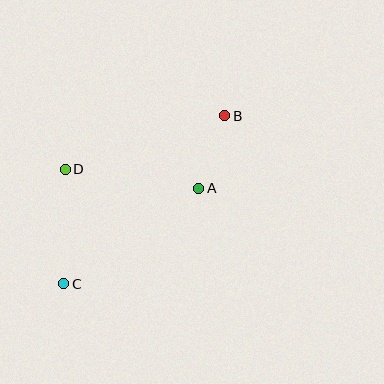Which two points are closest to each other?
Points A and B are closest to each other.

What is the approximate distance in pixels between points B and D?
The distance between B and D is approximately 168 pixels.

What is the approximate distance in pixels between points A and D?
The distance between A and D is approximately 135 pixels.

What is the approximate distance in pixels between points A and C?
The distance between A and C is approximately 165 pixels.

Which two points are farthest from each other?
Points B and C are farthest from each other.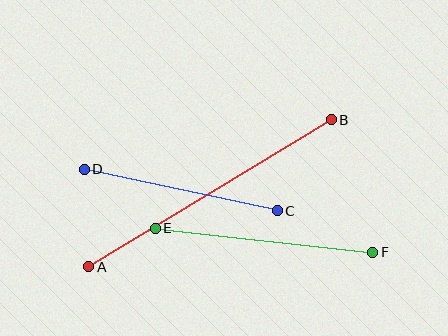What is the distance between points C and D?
The distance is approximately 197 pixels.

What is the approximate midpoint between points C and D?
The midpoint is at approximately (181, 190) pixels.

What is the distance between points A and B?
The distance is approximately 284 pixels.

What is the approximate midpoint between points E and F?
The midpoint is at approximately (264, 240) pixels.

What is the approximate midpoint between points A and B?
The midpoint is at approximately (210, 193) pixels.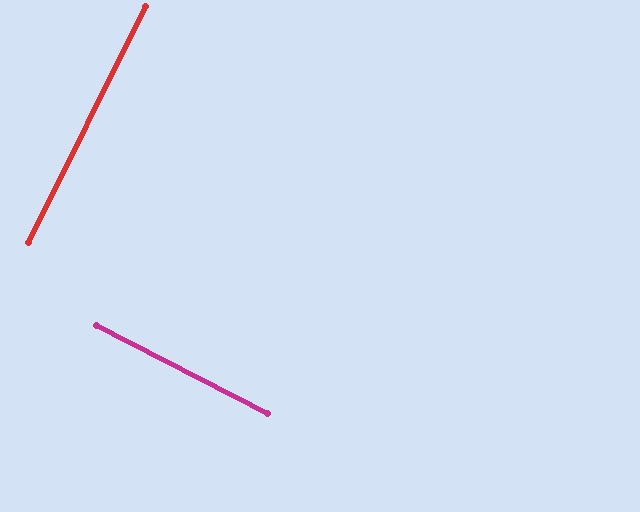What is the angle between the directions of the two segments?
Approximately 90 degrees.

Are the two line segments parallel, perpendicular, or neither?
Perpendicular — they meet at approximately 90°.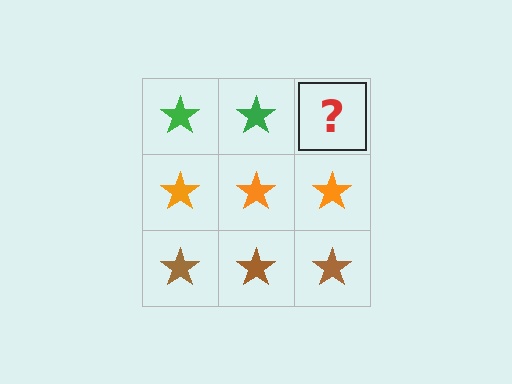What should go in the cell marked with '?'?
The missing cell should contain a green star.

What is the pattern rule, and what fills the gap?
The rule is that each row has a consistent color. The gap should be filled with a green star.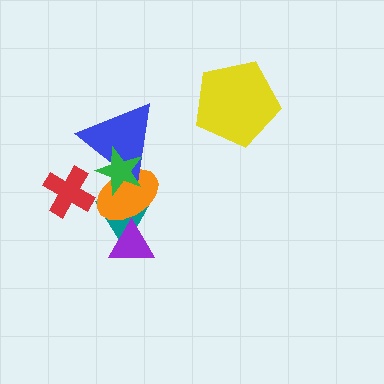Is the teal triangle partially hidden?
Yes, it is partially covered by another shape.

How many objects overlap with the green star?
3 objects overlap with the green star.